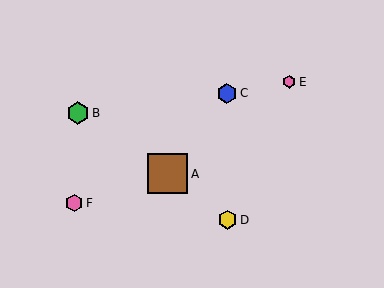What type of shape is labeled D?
Shape D is a yellow hexagon.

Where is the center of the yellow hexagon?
The center of the yellow hexagon is at (227, 220).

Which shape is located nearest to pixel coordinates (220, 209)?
The yellow hexagon (labeled D) at (227, 220) is nearest to that location.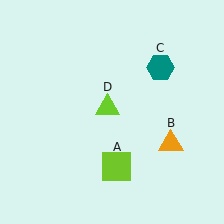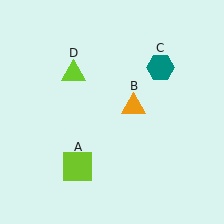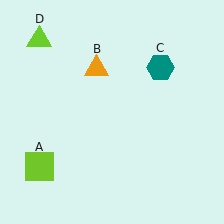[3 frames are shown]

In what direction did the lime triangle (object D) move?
The lime triangle (object D) moved up and to the left.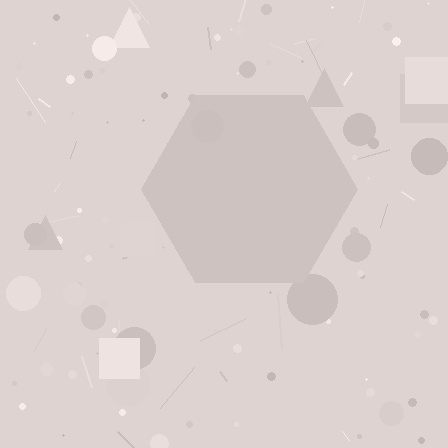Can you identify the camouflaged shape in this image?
The camouflaged shape is a hexagon.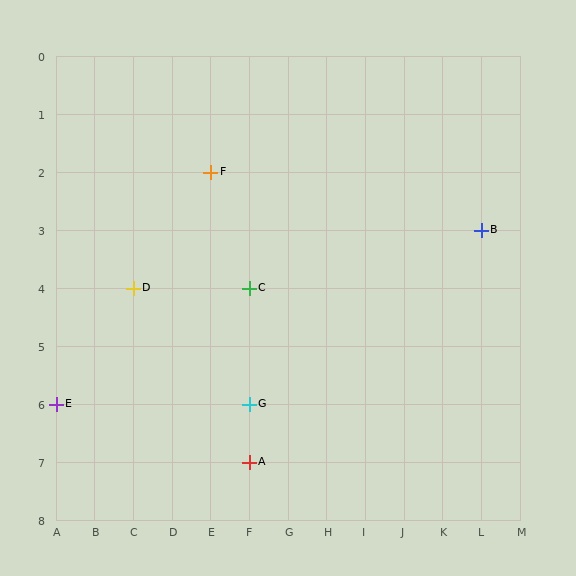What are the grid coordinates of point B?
Point B is at grid coordinates (L, 3).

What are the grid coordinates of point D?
Point D is at grid coordinates (C, 4).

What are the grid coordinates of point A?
Point A is at grid coordinates (F, 7).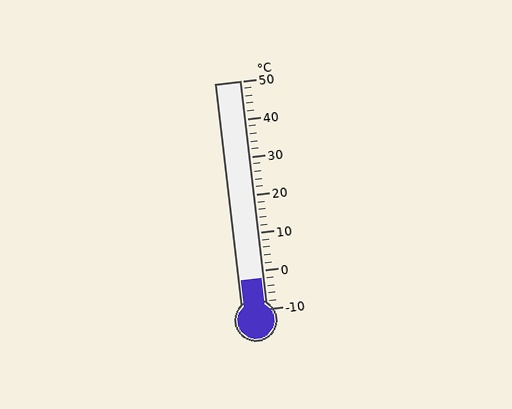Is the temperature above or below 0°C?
The temperature is below 0°C.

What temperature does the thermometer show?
The thermometer shows approximately -2°C.